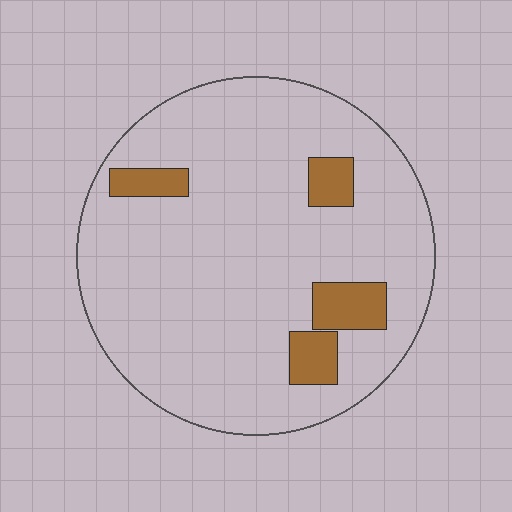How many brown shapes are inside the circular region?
4.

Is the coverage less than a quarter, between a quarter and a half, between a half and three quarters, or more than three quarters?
Less than a quarter.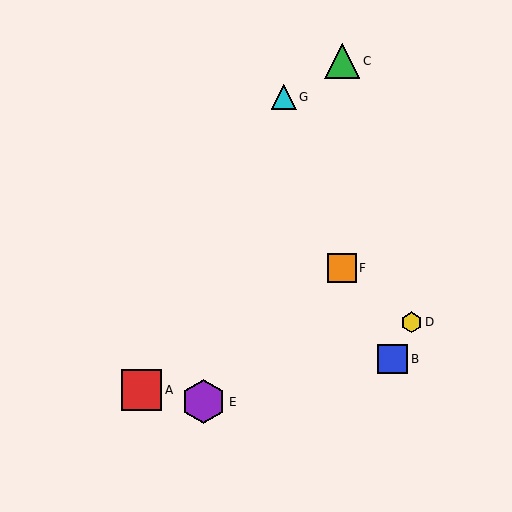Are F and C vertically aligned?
Yes, both are at x≈342.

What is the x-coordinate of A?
Object A is at x≈142.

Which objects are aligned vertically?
Objects C, F are aligned vertically.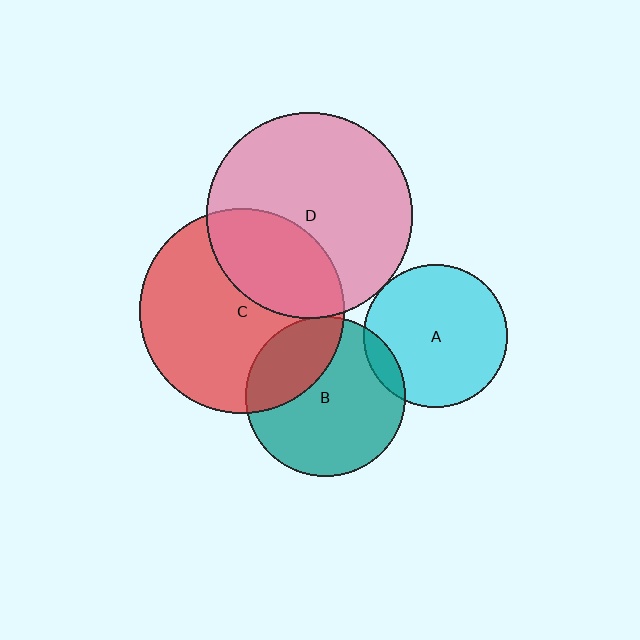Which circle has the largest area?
Circle D (pink).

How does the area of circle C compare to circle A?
Approximately 2.0 times.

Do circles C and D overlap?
Yes.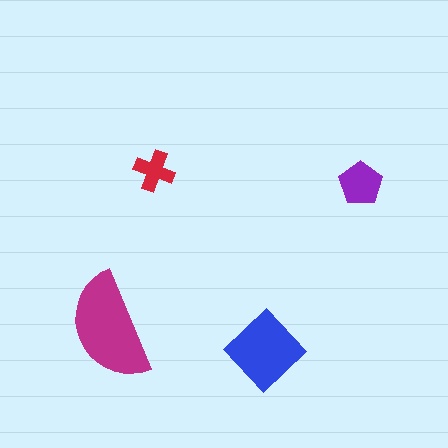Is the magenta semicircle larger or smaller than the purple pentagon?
Larger.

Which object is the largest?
The magenta semicircle.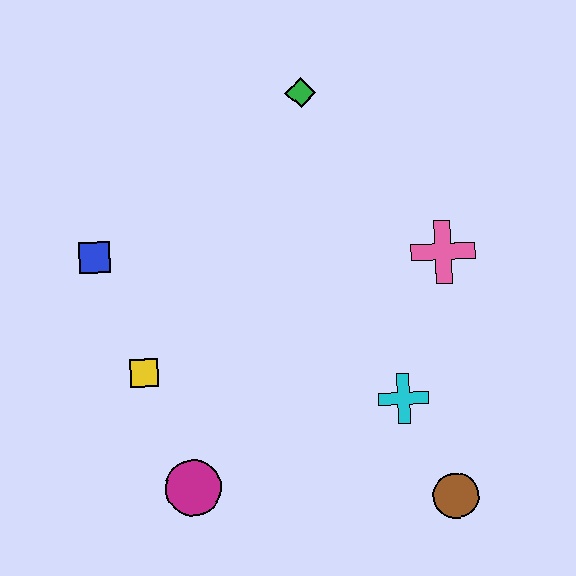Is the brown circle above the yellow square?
No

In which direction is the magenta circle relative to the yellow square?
The magenta circle is below the yellow square.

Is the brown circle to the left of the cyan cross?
No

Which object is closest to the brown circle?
The cyan cross is closest to the brown circle.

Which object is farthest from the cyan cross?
The blue square is farthest from the cyan cross.